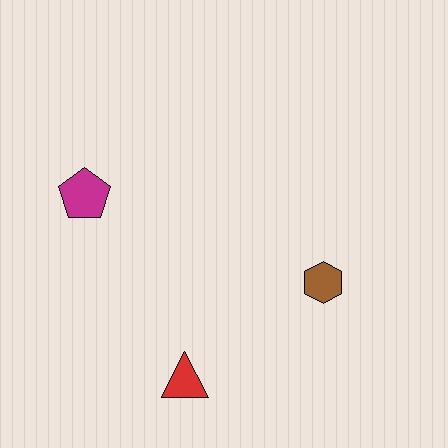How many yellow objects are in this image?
There are no yellow objects.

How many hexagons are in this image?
There is 1 hexagon.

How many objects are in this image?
There are 3 objects.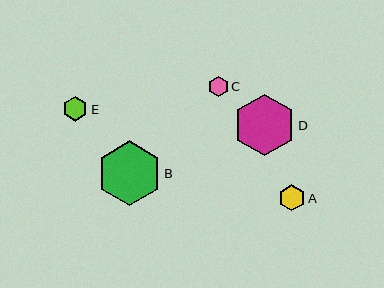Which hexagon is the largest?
Hexagon B is the largest with a size of approximately 65 pixels.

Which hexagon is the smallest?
Hexagon C is the smallest with a size of approximately 20 pixels.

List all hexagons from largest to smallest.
From largest to smallest: B, D, A, E, C.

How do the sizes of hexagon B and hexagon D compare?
Hexagon B and hexagon D are approximately the same size.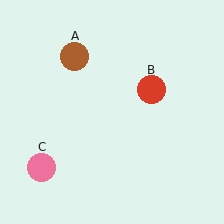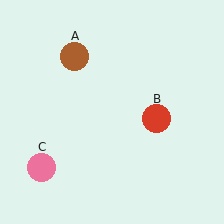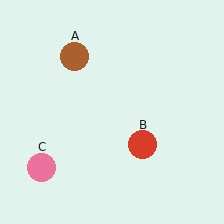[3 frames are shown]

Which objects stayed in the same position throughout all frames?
Brown circle (object A) and pink circle (object C) remained stationary.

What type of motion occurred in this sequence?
The red circle (object B) rotated clockwise around the center of the scene.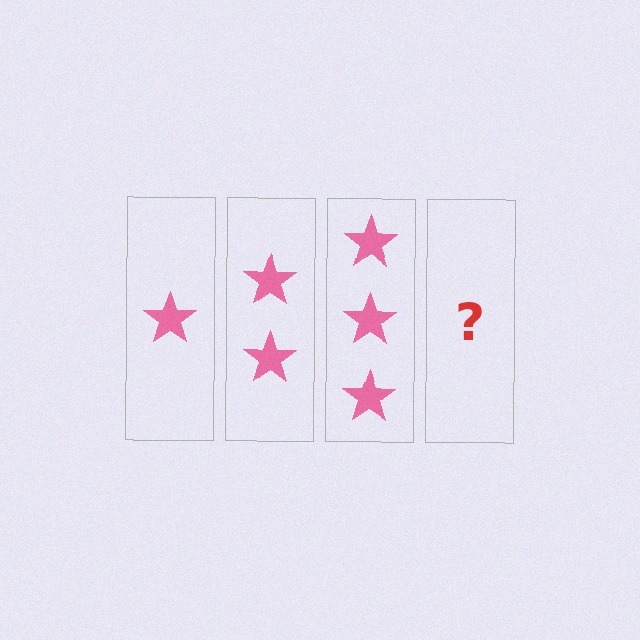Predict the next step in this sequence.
The next step is 4 stars.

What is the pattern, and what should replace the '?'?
The pattern is that each step adds one more star. The '?' should be 4 stars.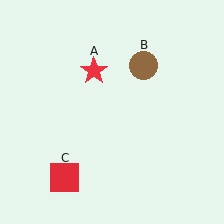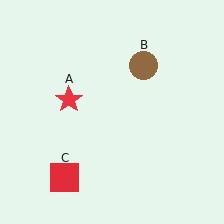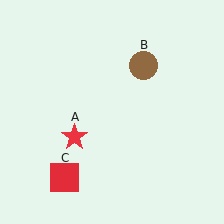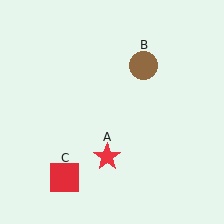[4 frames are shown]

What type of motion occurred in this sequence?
The red star (object A) rotated counterclockwise around the center of the scene.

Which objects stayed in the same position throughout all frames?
Brown circle (object B) and red square (object C) remained stationary.